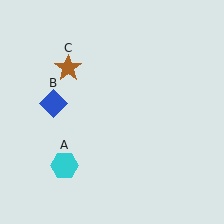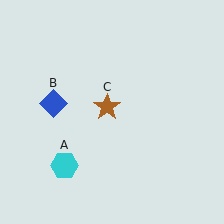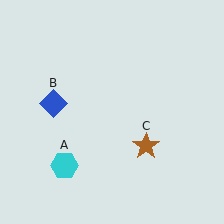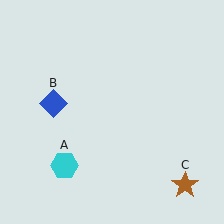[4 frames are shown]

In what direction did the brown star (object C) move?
The brown star (object C) moved down and to the right.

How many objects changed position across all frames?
1 object changed position: brown star (object C).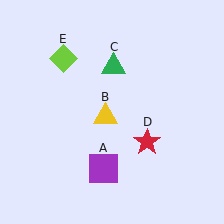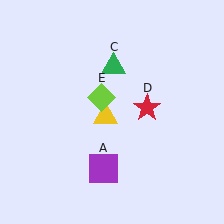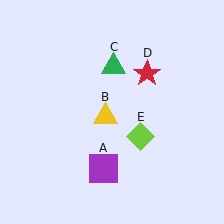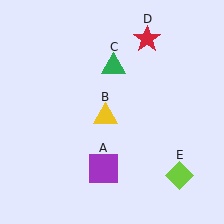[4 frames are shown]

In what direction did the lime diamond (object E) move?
The lime diamond (object E) moved down and to the right.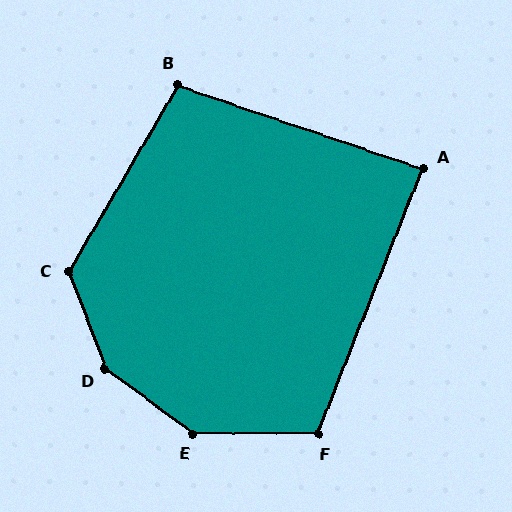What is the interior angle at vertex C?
Approximately 129 degrees (obtuse).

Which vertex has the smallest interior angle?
A, at approximately 87 degrees.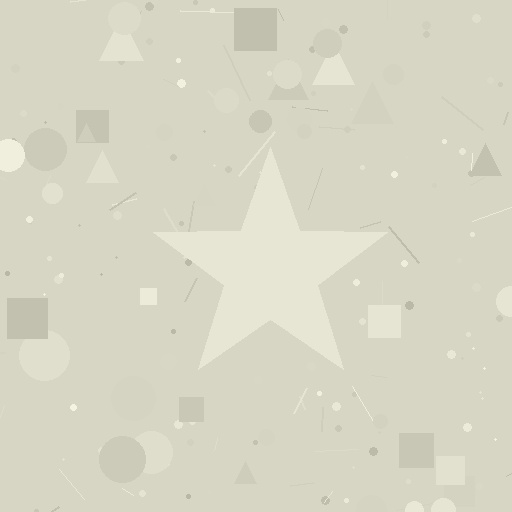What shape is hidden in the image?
A star is hidden in the image.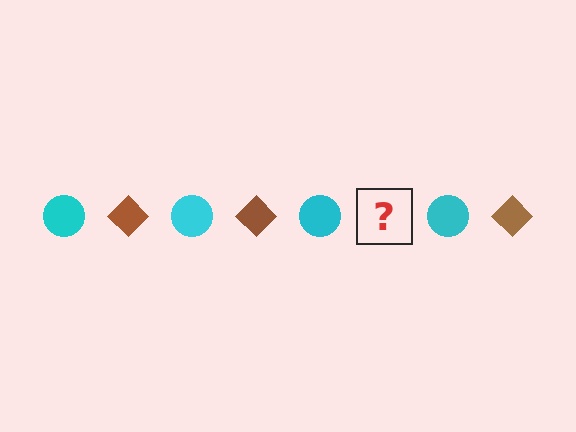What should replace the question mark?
The question mark should be replaced with a brown diamond.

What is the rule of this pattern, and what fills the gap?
The rule is that the pattern alternates between cyan circle and brown diamond. The gap should be filled with a brown diamond.